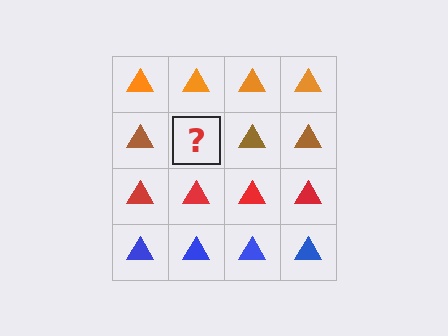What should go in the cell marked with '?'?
The missing cell should contain a brown triangle.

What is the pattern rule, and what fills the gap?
The rule is that each row has a consistent color. The gap should be filled with a brown triangle.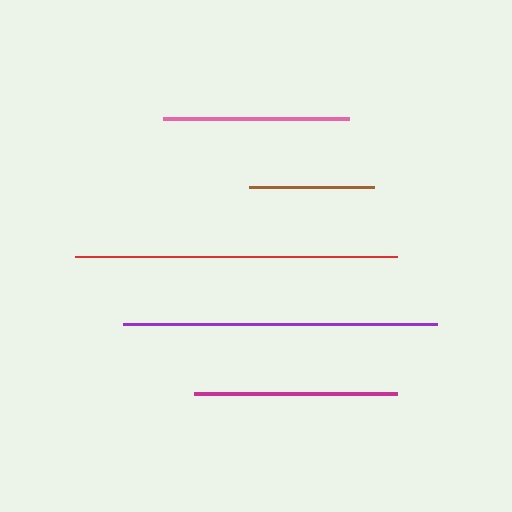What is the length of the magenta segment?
The magenta segment is approximately 203 pixels long.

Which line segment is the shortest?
The brown line is the shortest at approximately 125 pixels.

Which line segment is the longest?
The red line is the longest at approximately 321 pixels.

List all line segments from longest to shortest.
From longest to shortest: red, purple, magenta, pink, brown.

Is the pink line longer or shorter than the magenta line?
The magenta line is longer than the pink line.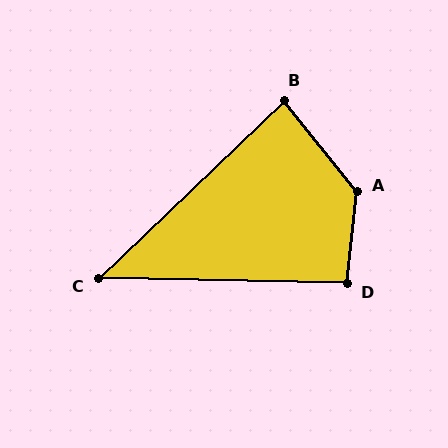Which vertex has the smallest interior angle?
C, at approximately 45 degrees.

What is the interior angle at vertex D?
Approximately 95 degrees (approximately right).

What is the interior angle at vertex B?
Approximately 85 degrees (approximately right).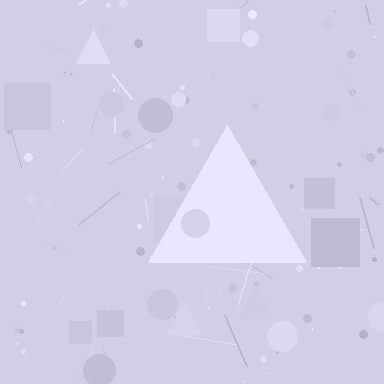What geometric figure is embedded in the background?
A triangle is embedded in the background.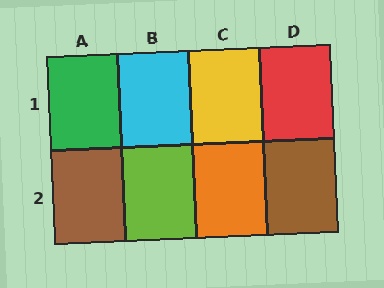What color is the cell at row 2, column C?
Orange.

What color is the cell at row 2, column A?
Brown.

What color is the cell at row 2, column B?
Lime.